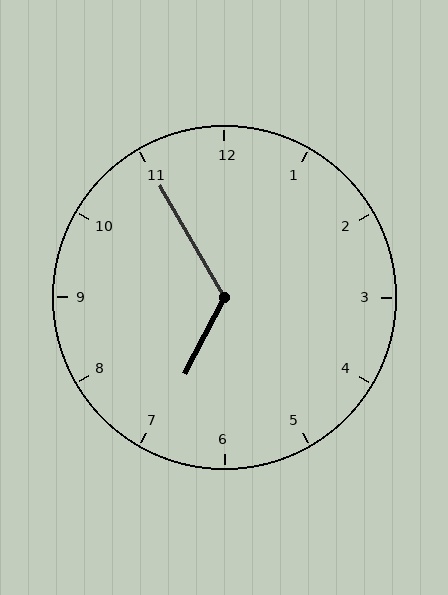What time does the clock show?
6:55.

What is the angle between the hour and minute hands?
Approximately 122 degrees.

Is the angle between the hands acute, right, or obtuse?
It is obtuse.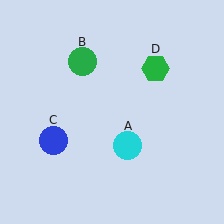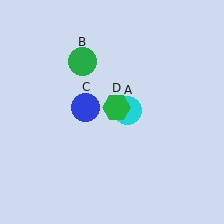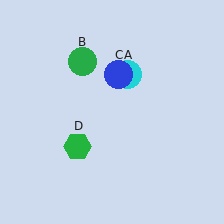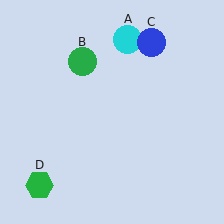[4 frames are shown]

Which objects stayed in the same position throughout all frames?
Green circle (object B) remained stationary.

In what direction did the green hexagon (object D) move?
The green hexagon (object D) moved down and to the left.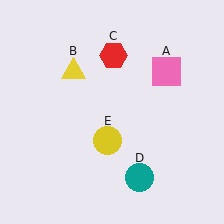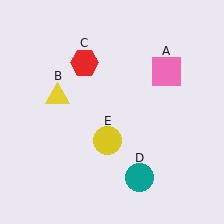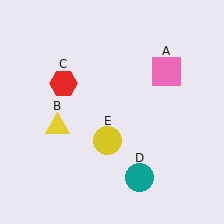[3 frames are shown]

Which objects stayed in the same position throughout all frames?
Pink square (object A) and teal circle (object D) and yellow circle (object E) remained stationary.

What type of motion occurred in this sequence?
The yellow triangle (object B), red hexagon (object C) rotated counterclockwise around the center of the scene.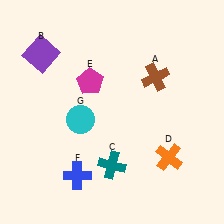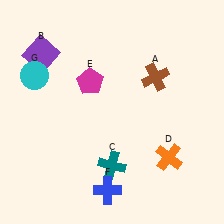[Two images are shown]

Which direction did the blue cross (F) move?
The blue cross (F) moved right.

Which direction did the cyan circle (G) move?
The cyan circle (G) moved left.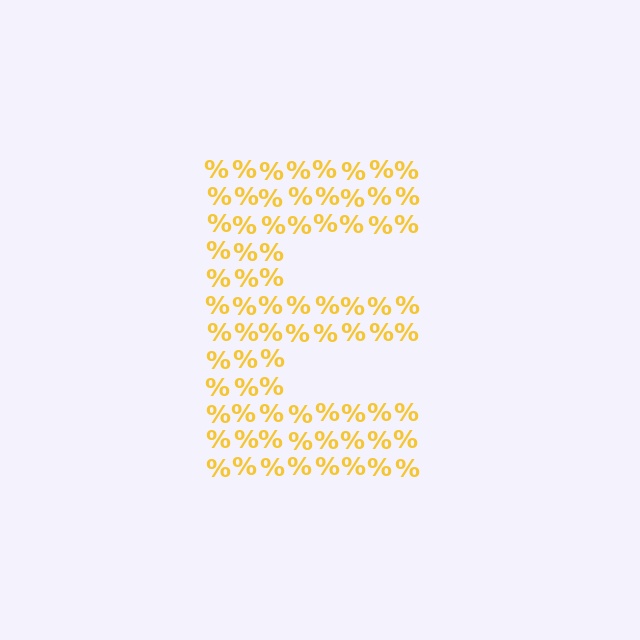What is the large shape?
The large shape is the letter E.